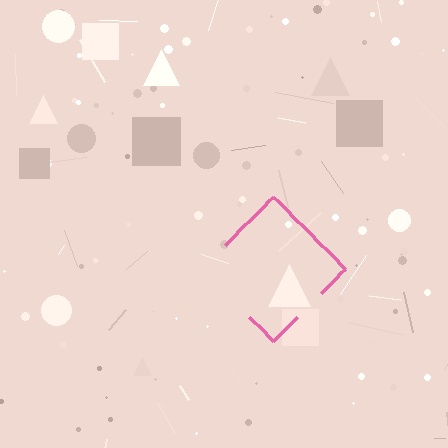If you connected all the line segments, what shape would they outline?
They would outline a diamond.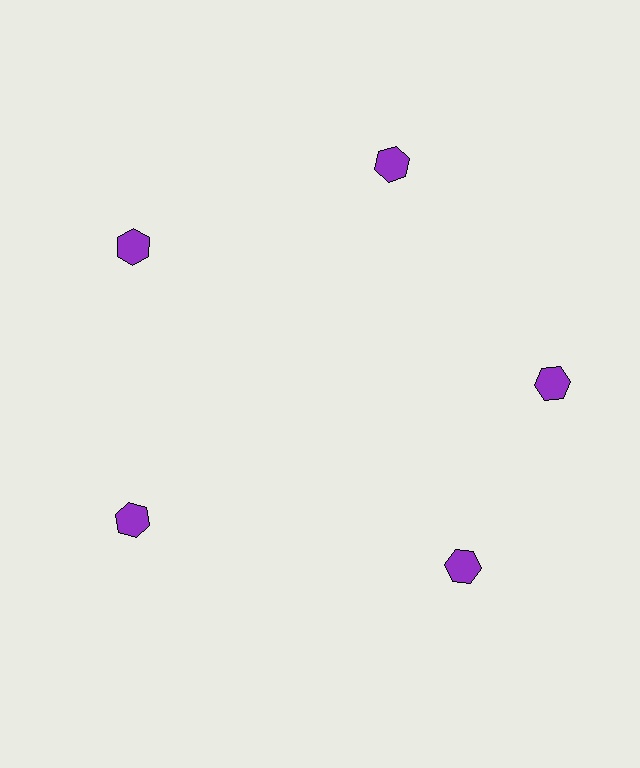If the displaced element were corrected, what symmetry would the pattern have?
It would have 5-fold rotational symmetry — the pattern would map onto itself every 72 degrees.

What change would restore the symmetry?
The symmetry would be restored by rotating it back into even spacing with its neighbors so that all 5 hexagons sit at equal angles and equal distance from the center.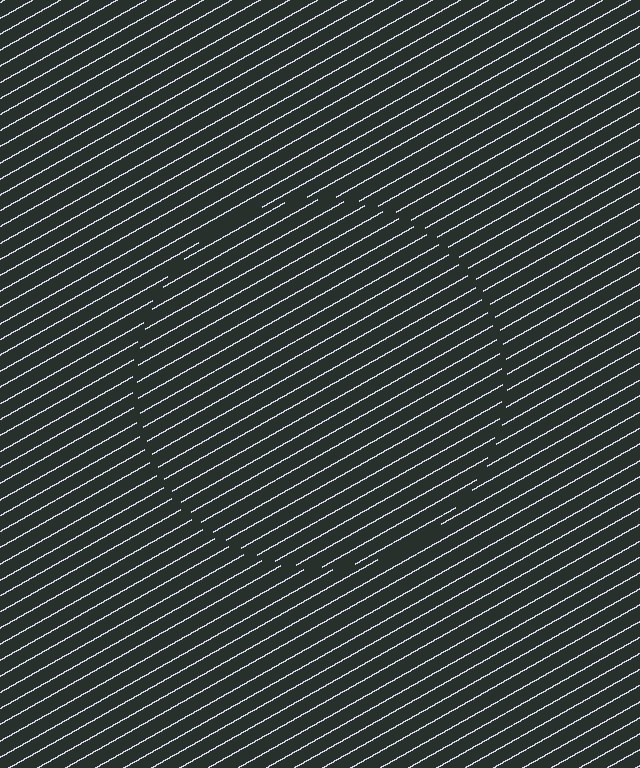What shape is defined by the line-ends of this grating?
An illusory circle. The interior of the shape contains the same grating, shifted by half a period — the contour is defined by the phase discontinuity where line-ends from the inner and outer gratings abut.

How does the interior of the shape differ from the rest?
The interior of the shape contains the same grating, shifted by half a period — the contour is defined by the phase discontinuity where line-ends from the inner and outer gratings abut.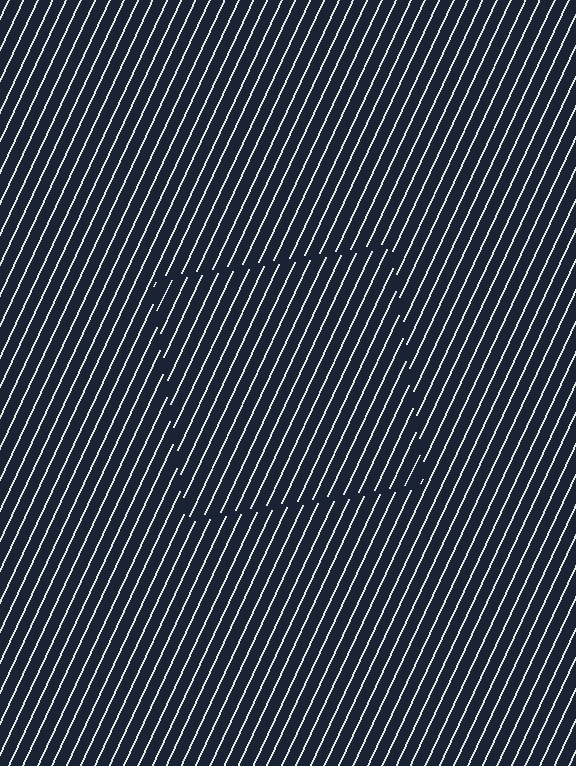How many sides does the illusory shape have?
4 sides — the line-ends trace a square.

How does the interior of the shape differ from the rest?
The interior of the shape contains the same grating, shifted by half a period — the contour is defined by the phase discontinuity where line-ends from the inner and outer gratings abut.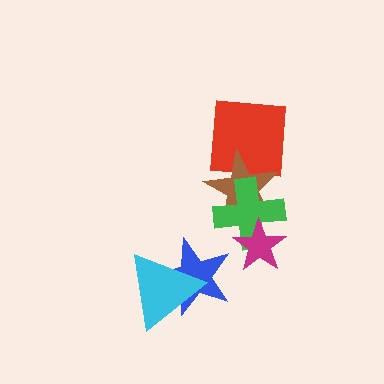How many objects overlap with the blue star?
1 object overlaps with the blue star.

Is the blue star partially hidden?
Yes, it is partially covered by another shape.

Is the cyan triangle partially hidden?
No, no other shape covers it.